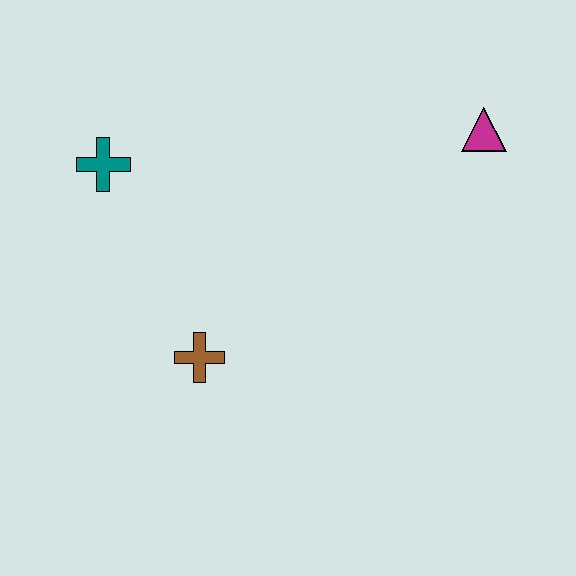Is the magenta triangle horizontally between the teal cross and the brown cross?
No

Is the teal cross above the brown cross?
Yes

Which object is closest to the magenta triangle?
The brown cross is closest to the magenta triangle.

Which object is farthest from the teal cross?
The magenta triangle is farthest from the teal cross.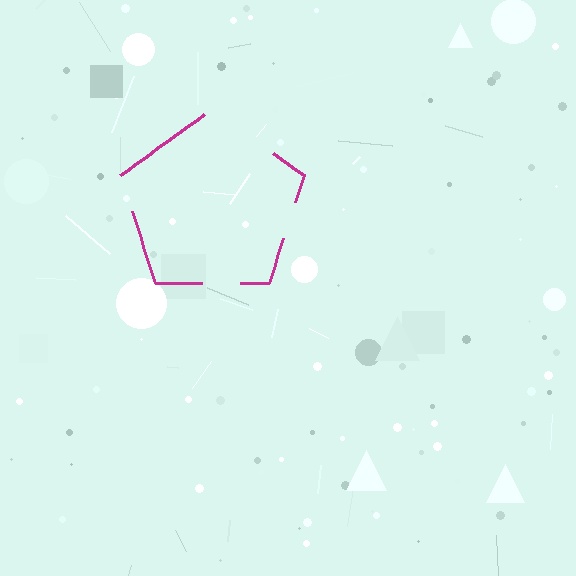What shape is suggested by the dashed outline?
The dashed outline suggests a pentagon.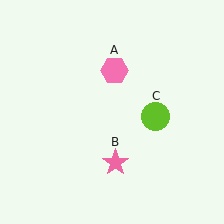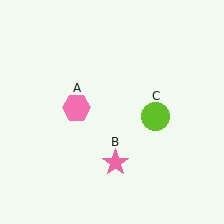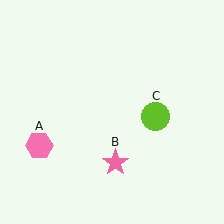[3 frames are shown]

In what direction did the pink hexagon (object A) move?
The pink hexagon (object A) moved down and to the left.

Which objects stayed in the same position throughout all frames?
Pink star (object B) and lime circle (object C) remained stationary.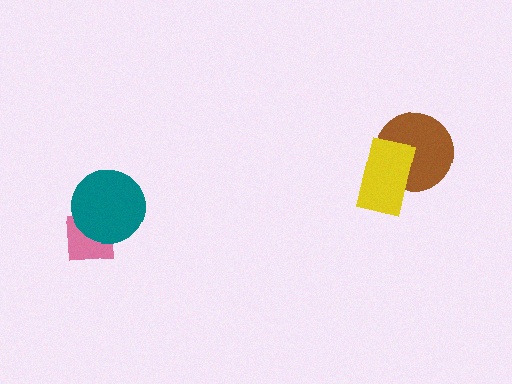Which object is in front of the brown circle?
The yellow rectangle is in front of the brown circle.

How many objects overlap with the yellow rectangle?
1 object overlaps with the yellow rectangle.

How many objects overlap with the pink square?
1 object overlaps with the pink square.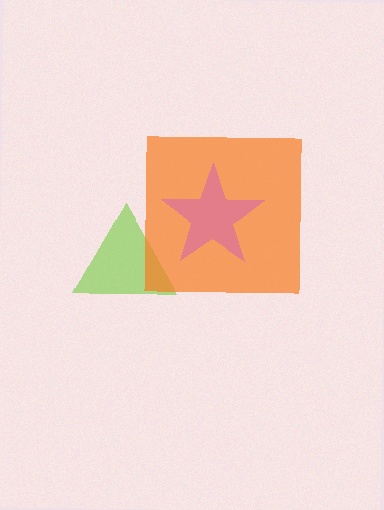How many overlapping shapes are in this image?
There are 3 overlapping shapes in the image.